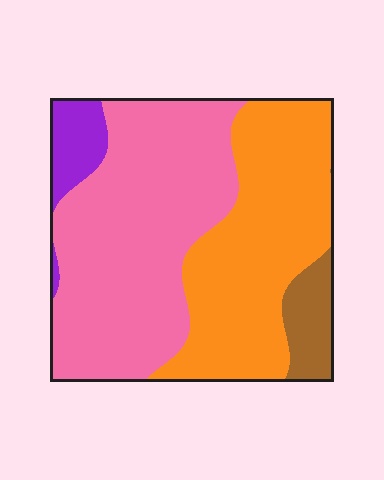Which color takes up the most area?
Pink, at roughly 50%.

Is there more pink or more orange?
Pink.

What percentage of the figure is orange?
Orange takes up between a third and a half of the figure.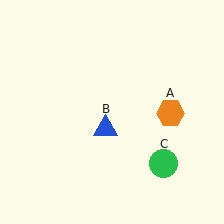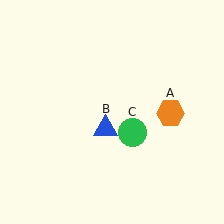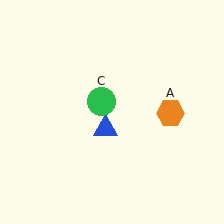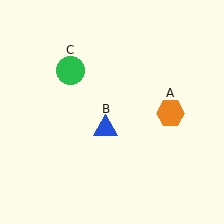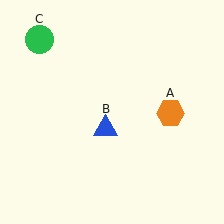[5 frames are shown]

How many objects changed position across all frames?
1 object changed position: green circle (object C).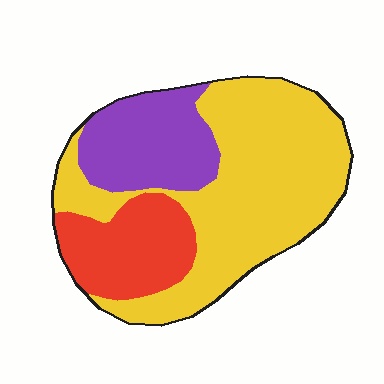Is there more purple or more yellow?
Yellow.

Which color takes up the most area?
Yellow, at roughly 55%.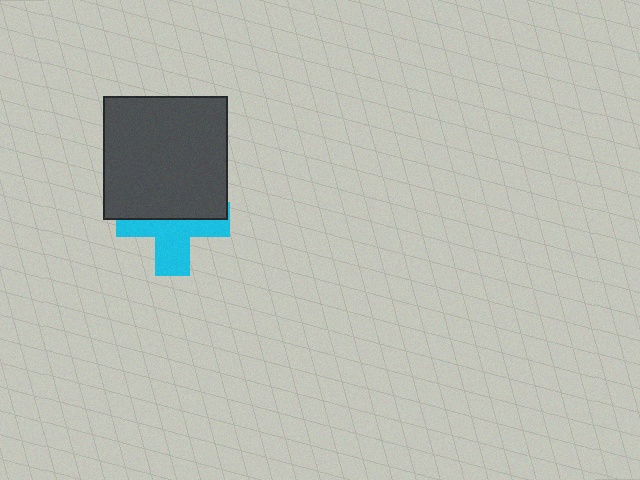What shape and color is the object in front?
The object in front is a dark gray square.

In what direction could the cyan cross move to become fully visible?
The cyan cross could move down. That would shift it out from behind the dark gray square entirely.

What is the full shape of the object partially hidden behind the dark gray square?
The partially hidden object is a cyan cross.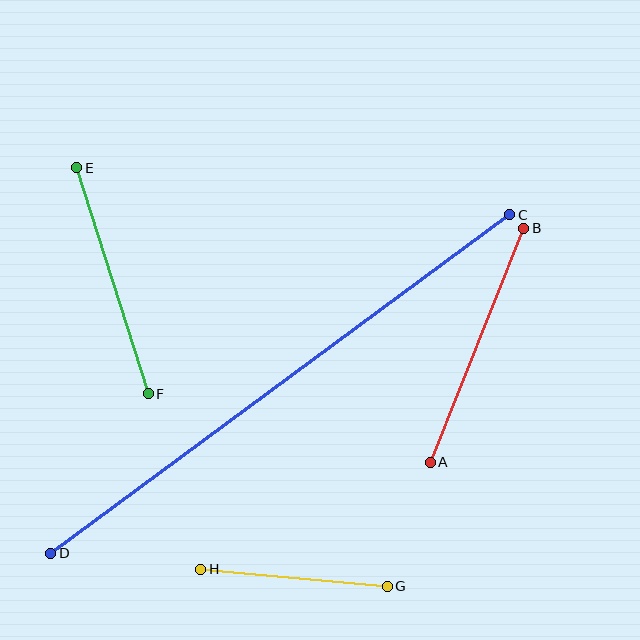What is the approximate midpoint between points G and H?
The midpoint is at approximately (294, 578) pixels.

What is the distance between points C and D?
The distance is approximately 570 pixels.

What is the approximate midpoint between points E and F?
The midpoint is at approximately (113, 281) pixels.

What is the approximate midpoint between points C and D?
The midpoint is at approximately (280, 384) pixels.